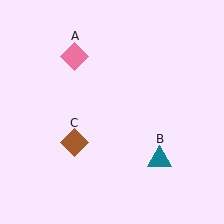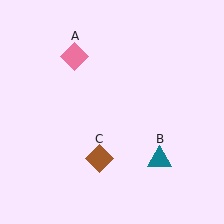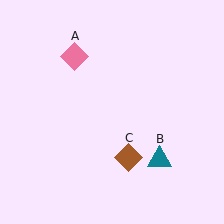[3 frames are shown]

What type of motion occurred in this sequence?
The brown diamond (object C) rotated counterclockwise around the center of the scene.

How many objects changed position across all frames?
1 object changed position: brown diamond (object C).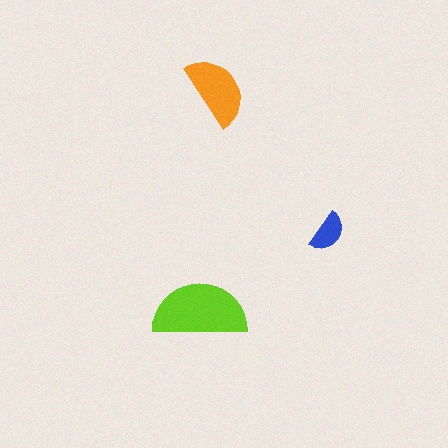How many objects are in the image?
There are 3 objects in the image.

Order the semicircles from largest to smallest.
the lime one, the orange one, the blue one.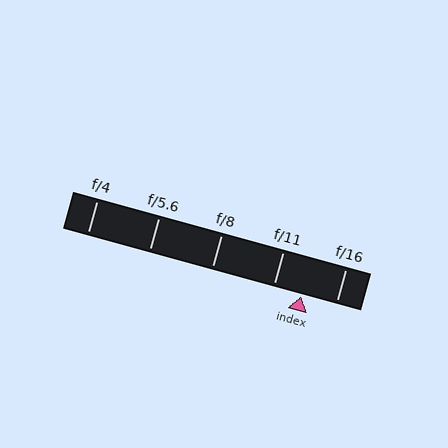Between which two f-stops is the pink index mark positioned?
The index mark is between f/11 and f/16.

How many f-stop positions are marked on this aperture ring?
There are 5 f-stop positions marked.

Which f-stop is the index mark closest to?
The index mark is closest to f/11.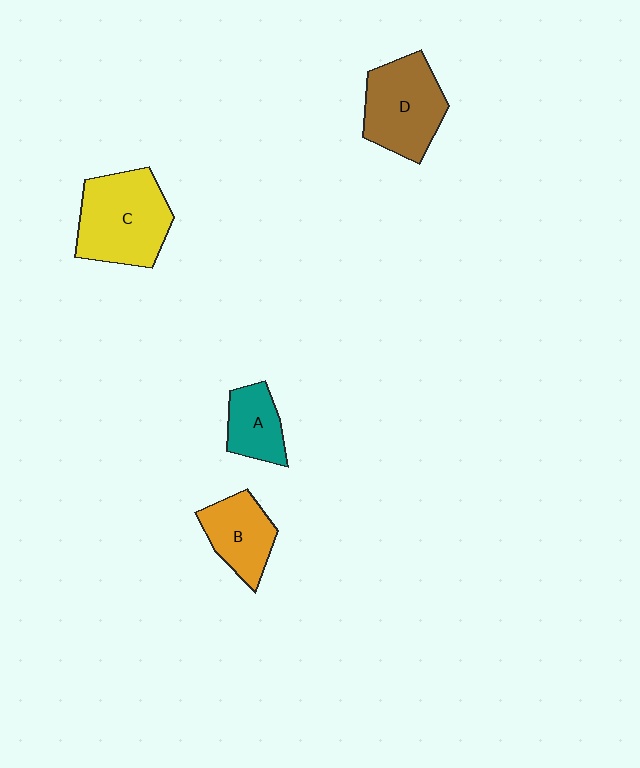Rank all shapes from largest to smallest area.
From largest to smallest: C (yellow), D (brown), B (orange), A (teal).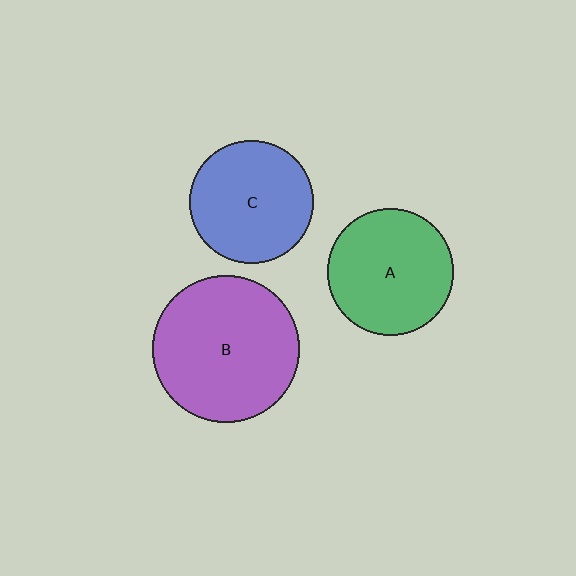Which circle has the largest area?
Circle B (purple).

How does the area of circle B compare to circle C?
Approximately 1.4 times.